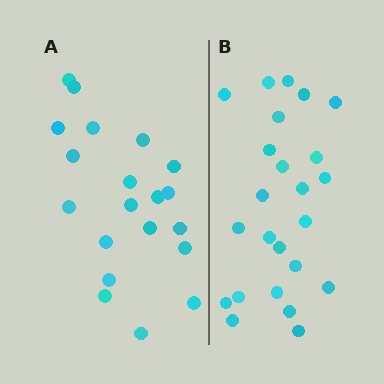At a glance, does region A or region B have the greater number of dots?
Region B (the right region) has more dots.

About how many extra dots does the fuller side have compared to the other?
Region B has about 4 more dots than region A.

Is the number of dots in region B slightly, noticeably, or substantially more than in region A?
Region B has only slightly more — the two regions are fairly close. The ratio is roughly 1.2 to 1.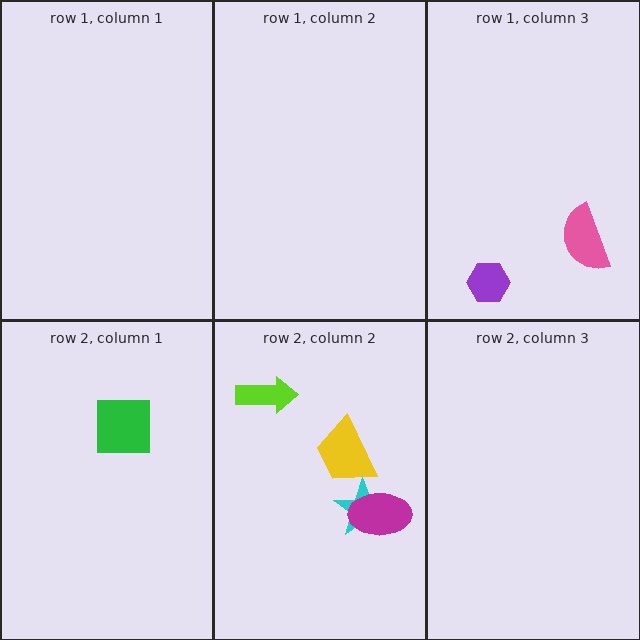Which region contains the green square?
The row 2, column 1 region.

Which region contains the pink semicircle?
The row 1, column 3 region.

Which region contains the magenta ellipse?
The row 2, column 2 region.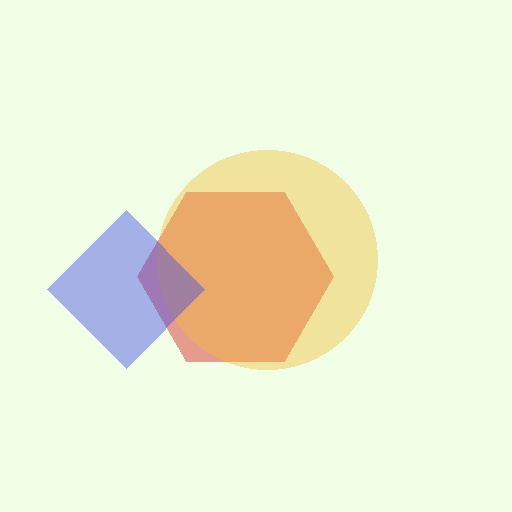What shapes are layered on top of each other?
The layered shapes are: a red hexagon, a yellow circle, a blue diamond.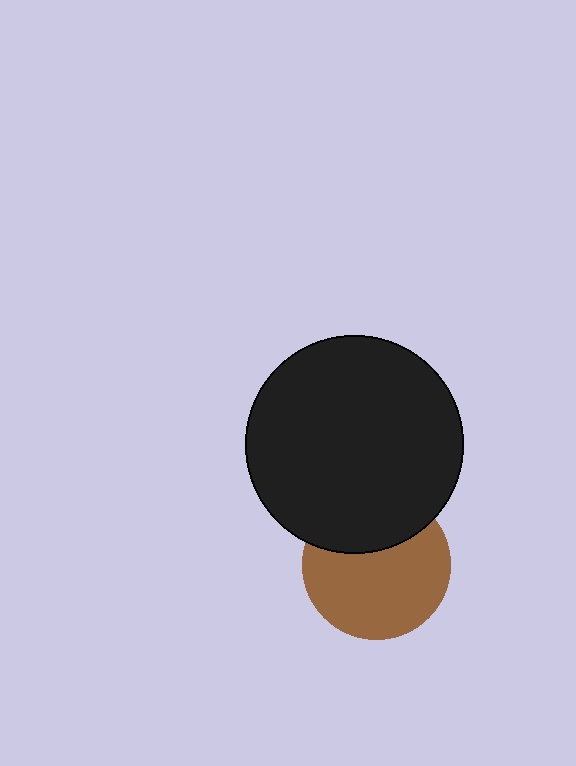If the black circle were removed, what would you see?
You would see the complete brown circle.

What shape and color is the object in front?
The object in front is a black circle.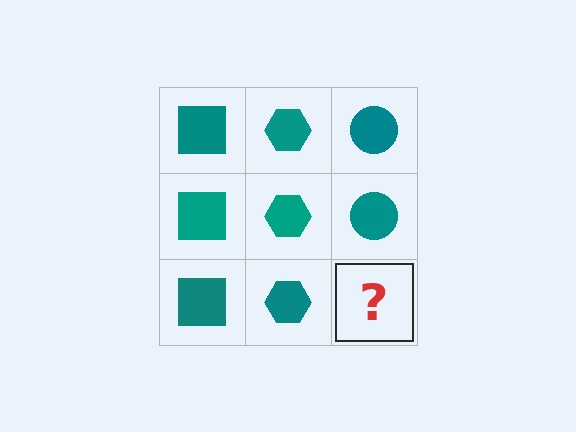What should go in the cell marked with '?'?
The missing cell should contain a teal circle.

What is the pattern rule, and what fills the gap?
The rule is that each column has a consistent shape. The gap should be filled with a teal circle.